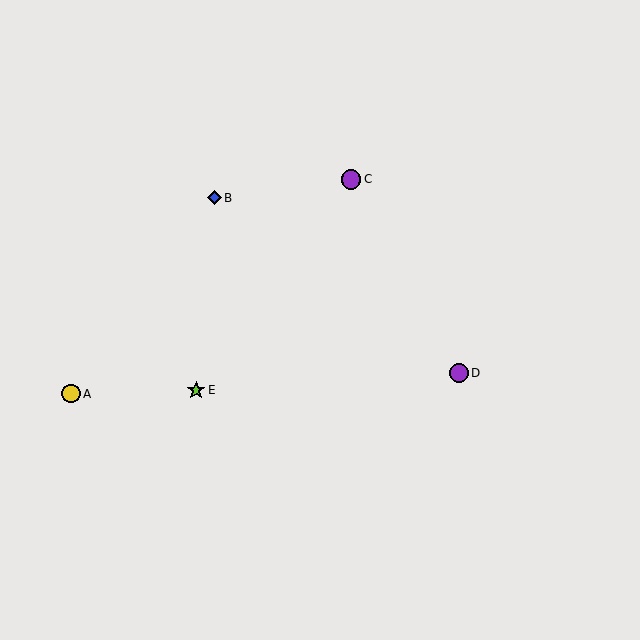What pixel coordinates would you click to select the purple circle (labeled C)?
Click at (351, 179) to select the purple circle C.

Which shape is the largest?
The purple circle (labeled C) is the largest.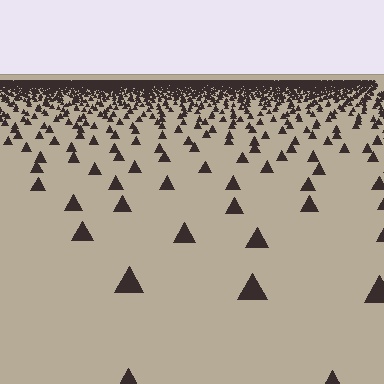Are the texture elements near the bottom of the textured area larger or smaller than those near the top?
Larger. Near the bottom, elements are closer to the viewer and appear at a bigger on-screen size.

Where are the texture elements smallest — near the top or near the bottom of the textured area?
Near the top.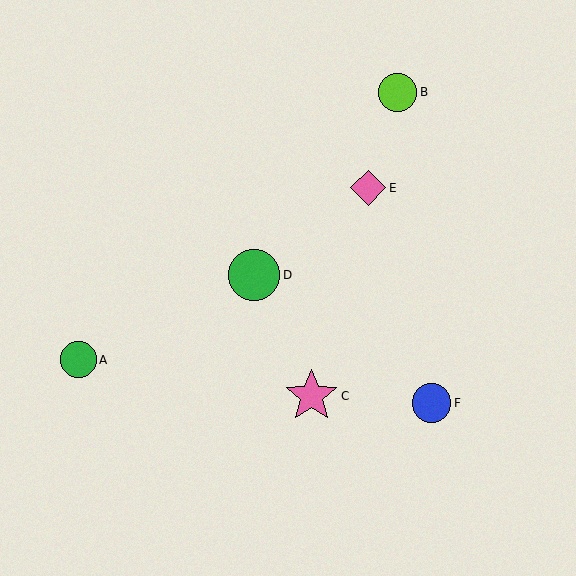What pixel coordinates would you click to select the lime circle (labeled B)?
Click at (397, 92) to select the lime circle B.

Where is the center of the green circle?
The center of the green circle is at (78, 360).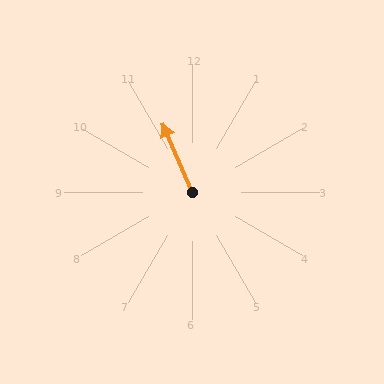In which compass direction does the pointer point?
Northwest.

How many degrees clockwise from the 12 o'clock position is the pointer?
Approximately 337 degrees.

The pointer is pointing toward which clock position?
Roughly 11 o'clock.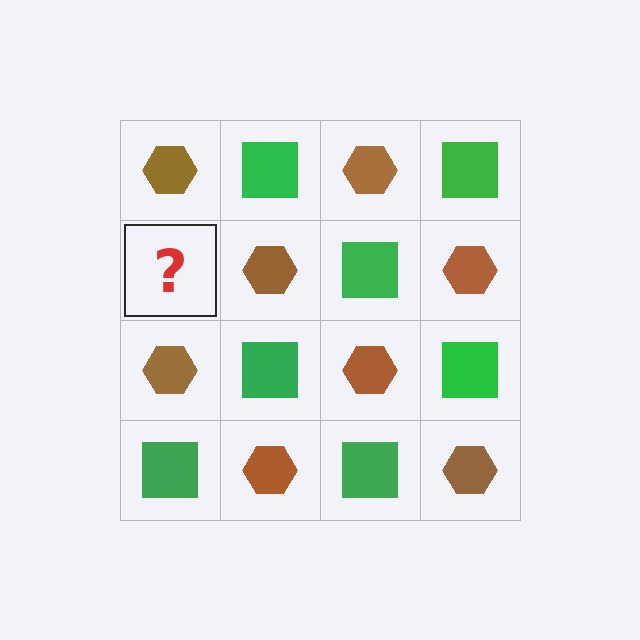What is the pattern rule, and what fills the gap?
The rule is that it alternates brown hexagon and green square in a checkerboard pattern. The gap should be filled with a green square.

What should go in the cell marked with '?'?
The missing cell should contain a green square.